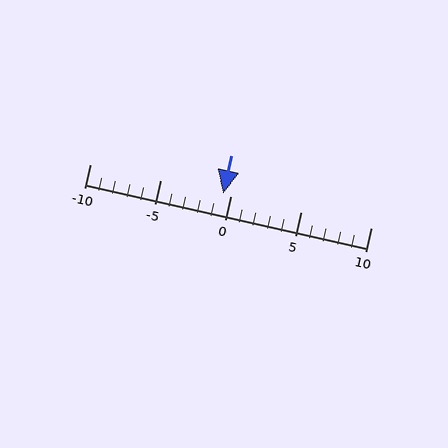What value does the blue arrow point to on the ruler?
The blue arrow points to approximately 0.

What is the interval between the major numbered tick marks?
The major tick marks are spaced 5 units apart.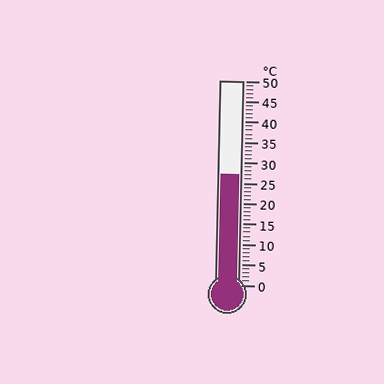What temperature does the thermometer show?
The thermometer shows approximately 27°C.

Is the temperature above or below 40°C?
The temperature is below 40°C.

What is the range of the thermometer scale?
The thermometer scale ranges from 0°C to 50°C.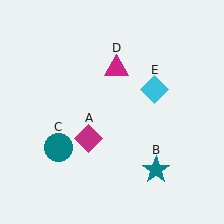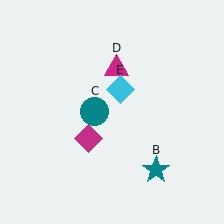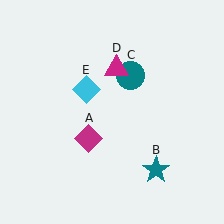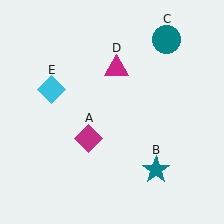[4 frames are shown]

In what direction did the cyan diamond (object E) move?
The cyan diamond (object E) moved left.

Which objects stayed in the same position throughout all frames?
Magenta diamond (object A) and teal star (object B) and magenta triangle (object D) remained stationary.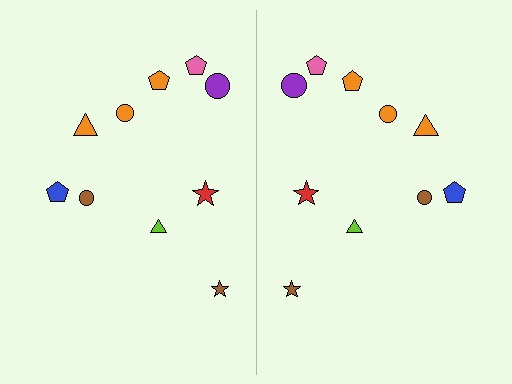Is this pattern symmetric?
Yes, this pattern has bilateral (reflection) symmetry.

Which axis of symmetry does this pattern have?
The pattern has a vertical axis of symmetry running through the center of the image.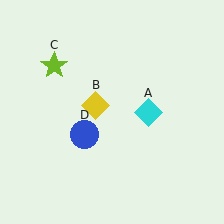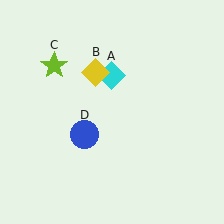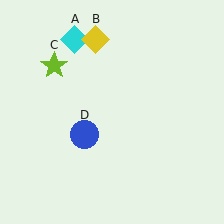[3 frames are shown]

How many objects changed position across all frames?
2 objects changed position: cyan diamond (object A), yellow diamond (object B).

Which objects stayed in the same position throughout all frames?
Lime star (object C) and blue circle (object D) remained stationary.